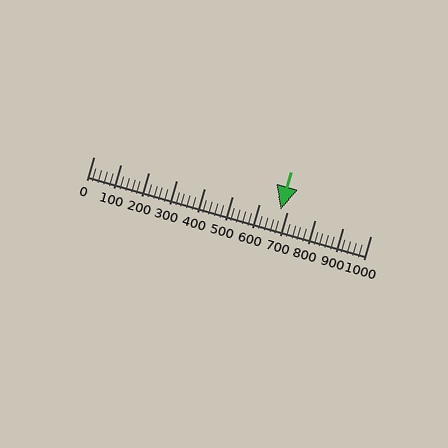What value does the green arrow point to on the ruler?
The green arrow points to approximately 677.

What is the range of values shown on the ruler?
The ruler shows values from 0 to 1000.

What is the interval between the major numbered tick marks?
The major tick marks are spaced 100 units apart.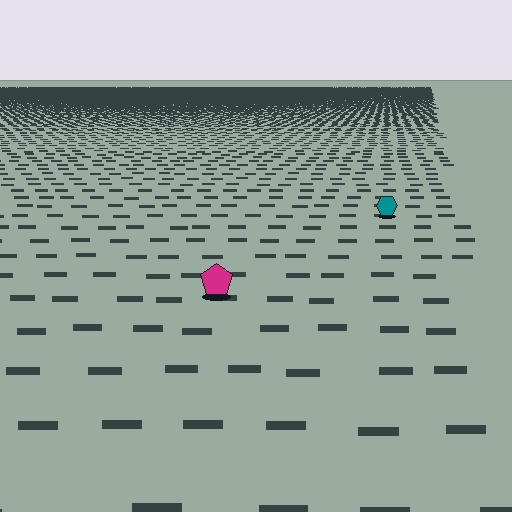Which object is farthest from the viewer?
The teal hexagon is farthest from the viewer. It appears smaller and the ground texture around it is denser.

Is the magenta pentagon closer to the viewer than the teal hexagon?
Yes. The magenta pentagon is closer — you can tell from the texture gradient: the ground texture is coarser near it.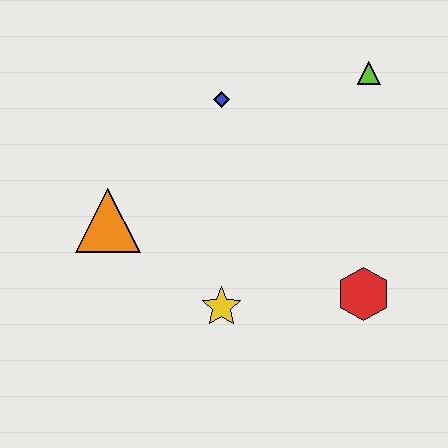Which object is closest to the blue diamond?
The lime triangle is closest to the blue diamond.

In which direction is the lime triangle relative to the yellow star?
The lime triangle is above the yellow star.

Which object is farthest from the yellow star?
The lime triangle is farthest from the yellow star.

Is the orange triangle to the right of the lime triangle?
No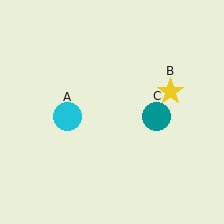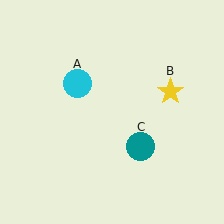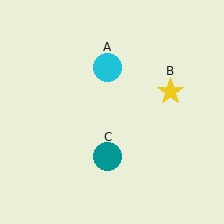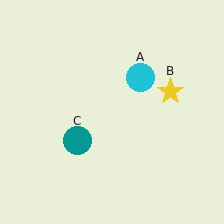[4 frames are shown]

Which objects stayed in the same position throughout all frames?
Yellow star (object B) remained stationary.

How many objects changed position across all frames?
2 objects changed position: cyan circle (object A), teal circle (object C).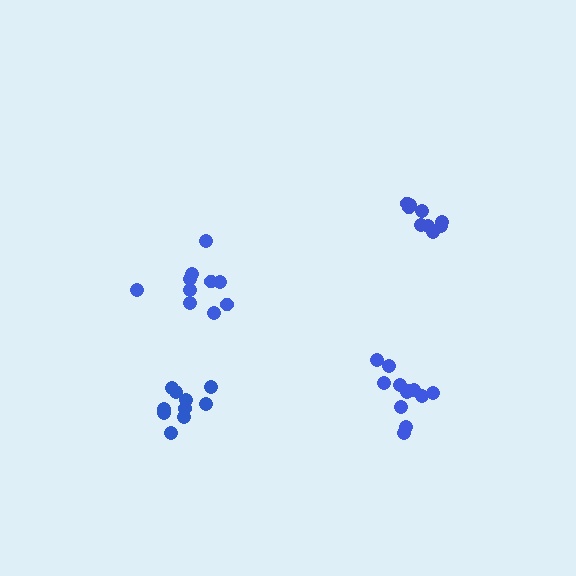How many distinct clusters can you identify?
There are 4 distinct clusters.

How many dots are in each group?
Group 1: 10 dots, Group 2: 12 dots, Group 3: 10 dots, Group 4: 9 dots (41 total).